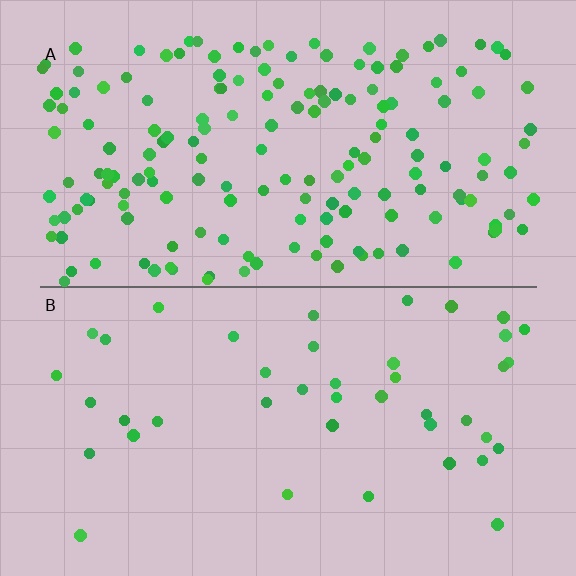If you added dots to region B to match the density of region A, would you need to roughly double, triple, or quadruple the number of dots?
Approximately quadruple.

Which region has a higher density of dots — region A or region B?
A (the top).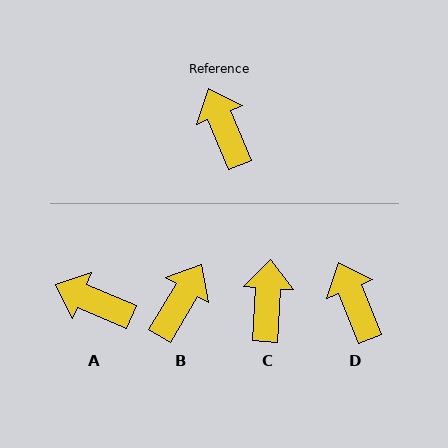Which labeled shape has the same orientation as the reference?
D.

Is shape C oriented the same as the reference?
No, it is off by about 26 degrees.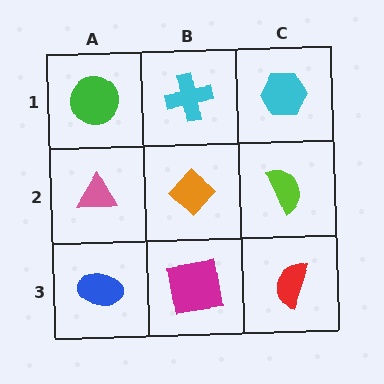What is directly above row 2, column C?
A cyan hexagon.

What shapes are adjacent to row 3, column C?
A lime semicircle (row 2, column C), a magenta square (row 3, column B).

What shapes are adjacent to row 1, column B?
An orange diamond (row 2, column B), a green circle (row 1, column A), a cyan hexagon (row 1, column C).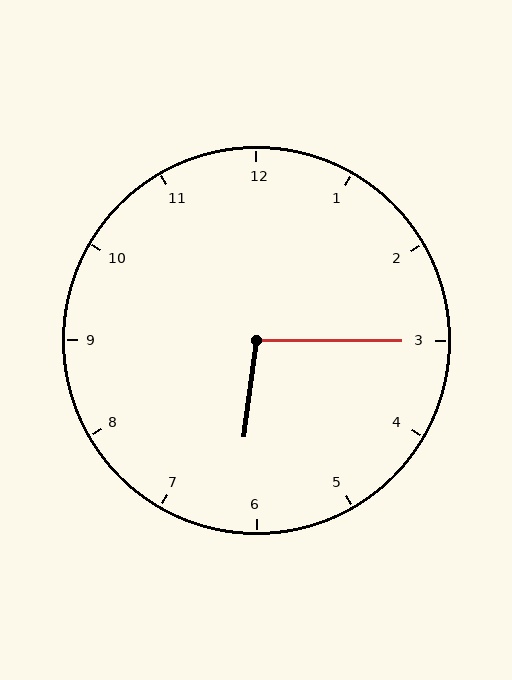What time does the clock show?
6:15.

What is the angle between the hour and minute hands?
Approximately 98 degrees.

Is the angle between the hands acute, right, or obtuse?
It is obtuse.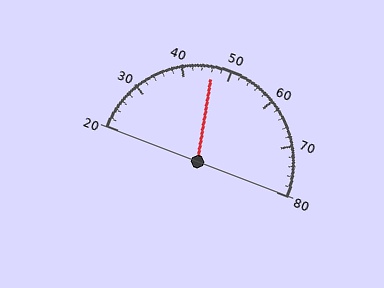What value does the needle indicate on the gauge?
The needle indicates approximately 46.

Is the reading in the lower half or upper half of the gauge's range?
The reading is in the lower half of the range (20 to 80).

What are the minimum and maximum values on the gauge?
The gauge ranges from 20 to 80.